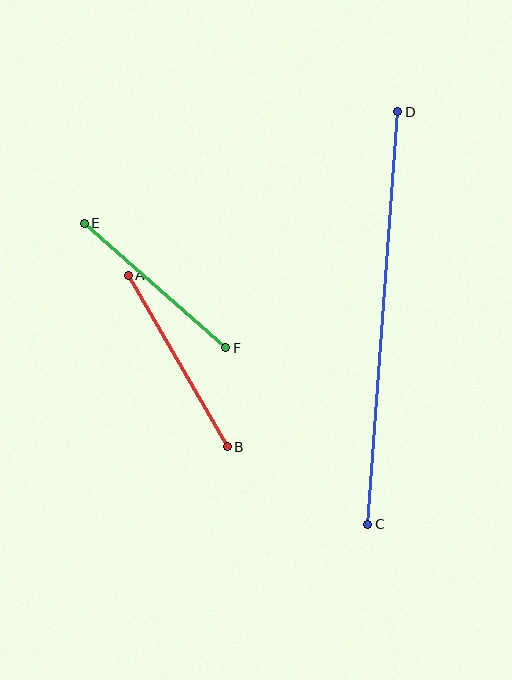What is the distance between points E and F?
The distance is approximately 189 pixels.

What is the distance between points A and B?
The distance is approximately 198 pixels.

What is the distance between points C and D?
The distance is approximately 414 pixels.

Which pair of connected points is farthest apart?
Points C and D are farthest apart.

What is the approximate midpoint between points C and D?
The midpoint is at approximately (383, 318) pixels.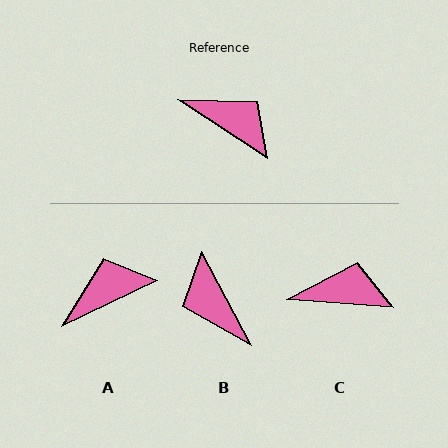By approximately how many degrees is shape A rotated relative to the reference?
Approximately 59 degrees counter-clockwise.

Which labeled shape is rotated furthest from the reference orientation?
B, about 152 degrees away.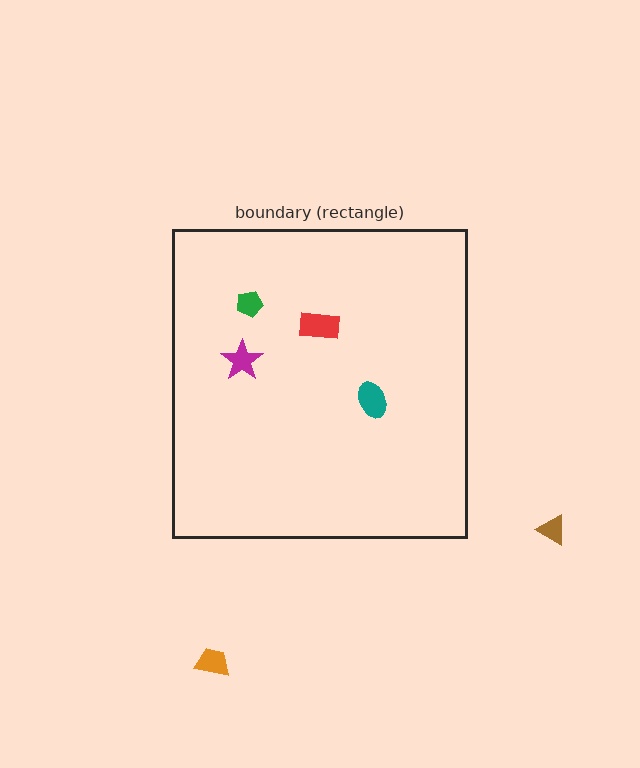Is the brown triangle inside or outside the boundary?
Outside.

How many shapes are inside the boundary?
4 inside, 2 outside.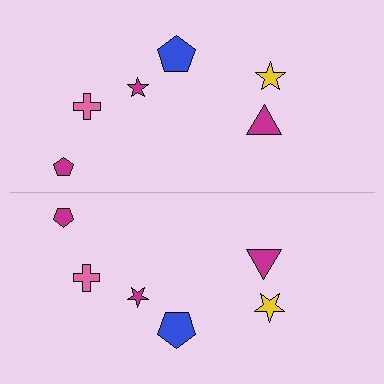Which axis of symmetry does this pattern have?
The pattern has a horizontal axis of symmetry running through the center of the image.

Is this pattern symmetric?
Yes, this pattern has bilateral (reflection) symmetry.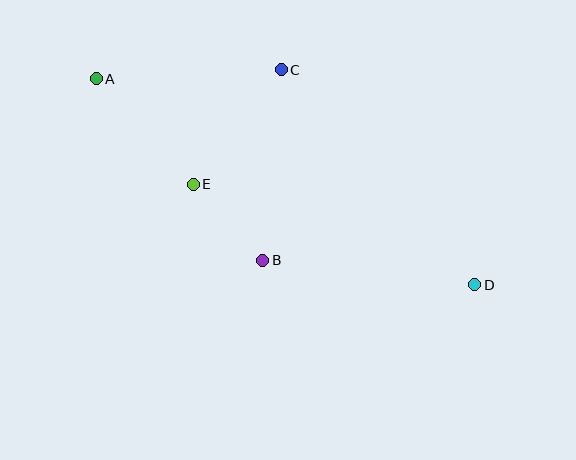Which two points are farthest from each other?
Points A and D are farthest from each other.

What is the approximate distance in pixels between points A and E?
The distance between A and E is approximately 143 pixels.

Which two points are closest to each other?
Points B and E are closest to each other.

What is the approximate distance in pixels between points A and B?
The distance between A and B is approximately 246 pixels.